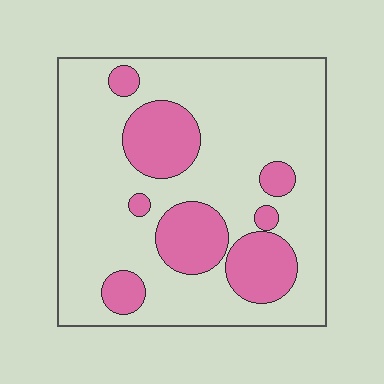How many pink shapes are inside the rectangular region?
8.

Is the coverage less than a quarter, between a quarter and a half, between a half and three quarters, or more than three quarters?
Less than a quarter.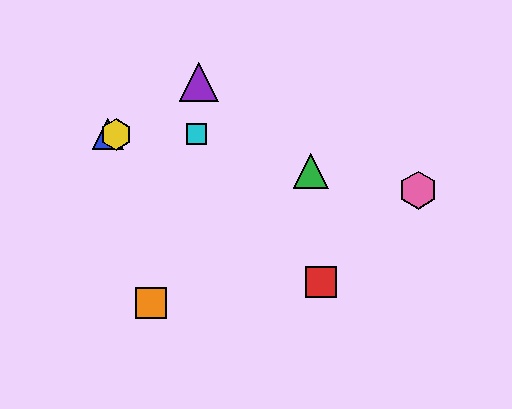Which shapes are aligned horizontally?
The blue triangle, the yellow hexagon, the cyan square are aligned horizontally.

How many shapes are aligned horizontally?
3 shapes (the blue triangle, the yellow hexagon, the cyan square) are aligned horizontally.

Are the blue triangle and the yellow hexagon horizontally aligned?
Yes, both are at y≈134.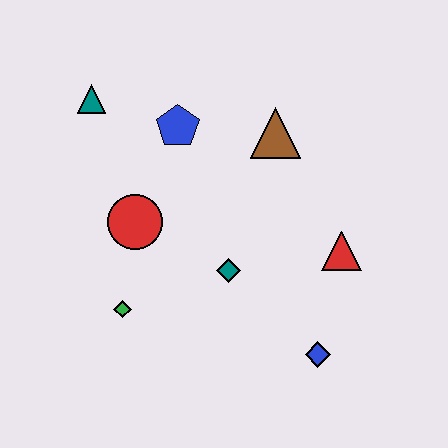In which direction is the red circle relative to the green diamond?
The red circle is above the green diamond.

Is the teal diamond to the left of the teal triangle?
No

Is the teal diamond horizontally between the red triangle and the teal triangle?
Yes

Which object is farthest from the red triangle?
The teal triangle is farthest from the red triangle.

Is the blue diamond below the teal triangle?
Yes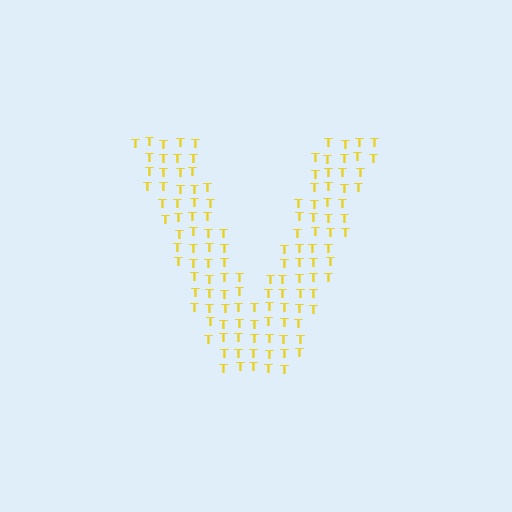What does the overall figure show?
The overall figure shows the letter V.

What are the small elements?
The small elements are letter T's.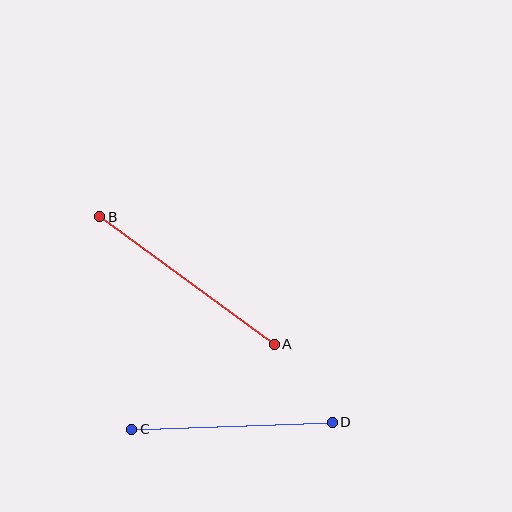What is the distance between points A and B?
The distance is approximately 216 pixels.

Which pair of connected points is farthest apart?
Points A and B are farthest apart.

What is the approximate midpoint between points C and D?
The midpoint is at approximately (232, 426) pixels.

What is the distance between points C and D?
The distance is approximately 201 pixels.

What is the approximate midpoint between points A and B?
The midpoint is at approximately (187, 281) pixels.